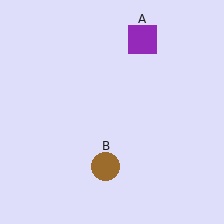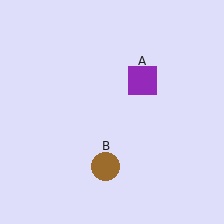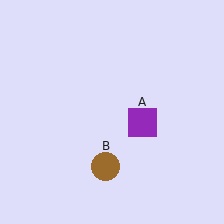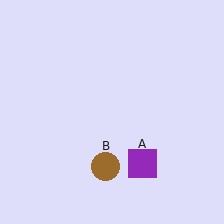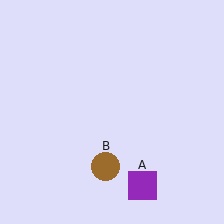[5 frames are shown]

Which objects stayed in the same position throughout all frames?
Brown circle (object B) remained stationary.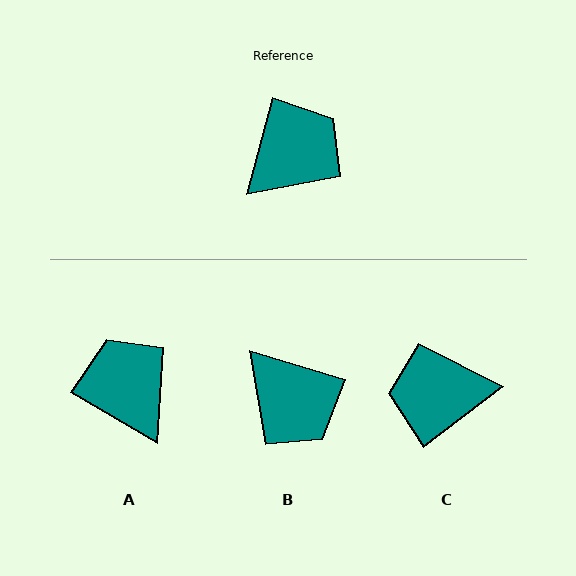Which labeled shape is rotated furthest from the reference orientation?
C, about 142 degrees away.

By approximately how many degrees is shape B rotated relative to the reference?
Approximately 92 degrees clockwise.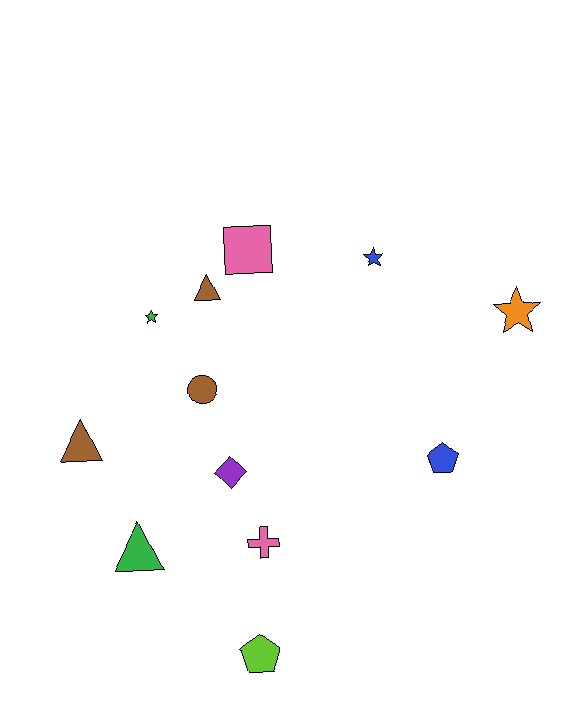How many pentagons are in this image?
There are 2 pentagons.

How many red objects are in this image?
There are no red objects.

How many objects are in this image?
There are 12 objects.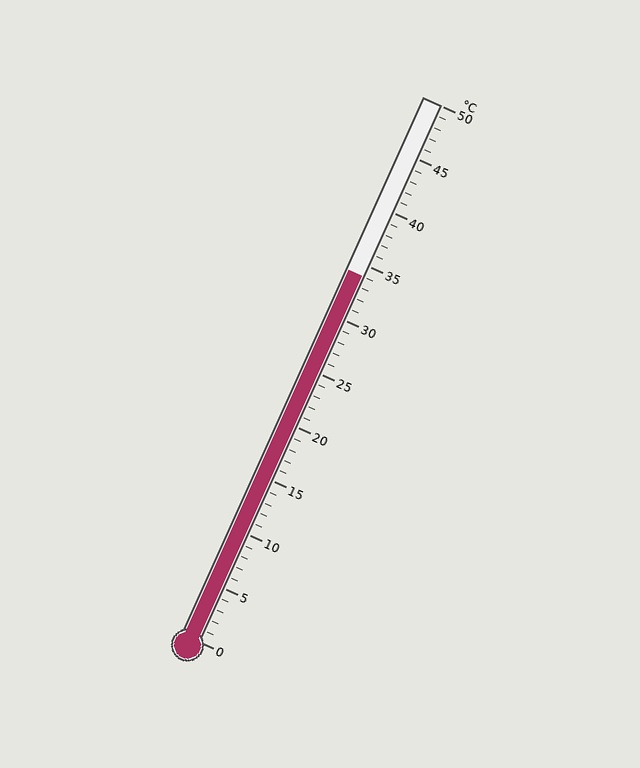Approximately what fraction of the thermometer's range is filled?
The thermometer is filled to approximately 70% of its range.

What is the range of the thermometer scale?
The thermometer scale ranges from 0°C to 50°C.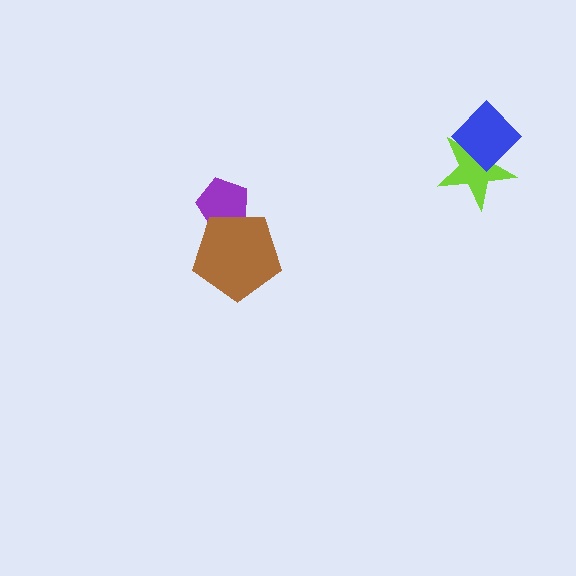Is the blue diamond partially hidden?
No, no other shape covers it.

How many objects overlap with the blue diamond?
1 object overlaps with the blue diamond.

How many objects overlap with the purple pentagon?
1 object overlaps with the purple pentagon.